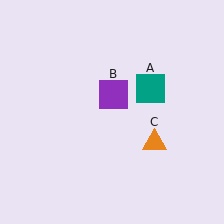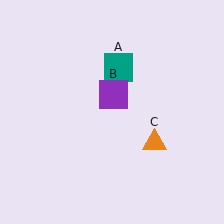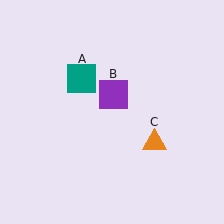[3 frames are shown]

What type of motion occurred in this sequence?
The teal square (object A) rotated counterclockwise around the center of the scene.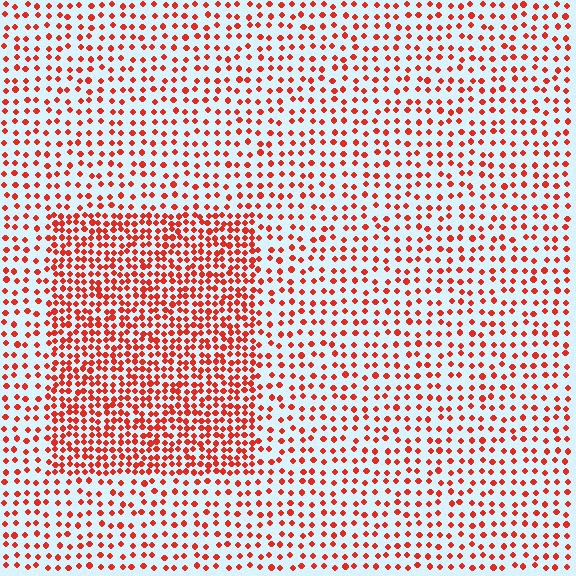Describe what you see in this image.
The image contains small red elements arranged at two different densities. A rectangle-shaped region is visible where the elements are more densely packed than the surrounding area.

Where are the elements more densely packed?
The elements are more densely packed inside the rectangle boundary.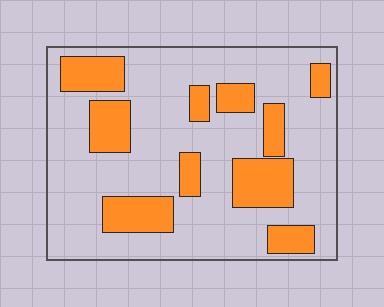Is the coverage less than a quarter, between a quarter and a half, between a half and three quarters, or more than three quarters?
Between a quarter and a half.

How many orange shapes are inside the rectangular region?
10.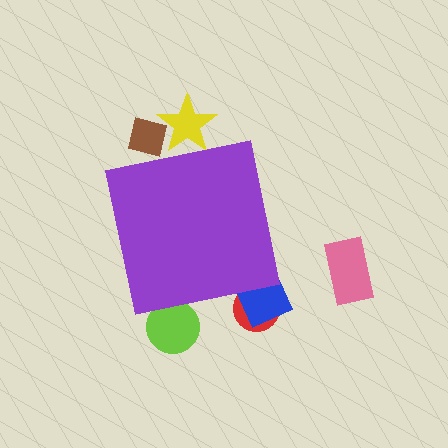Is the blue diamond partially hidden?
Yes, the blue diamond is partially hidden behind the purple square.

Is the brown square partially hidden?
Yes, the brown square is partially hidden behind the purple square.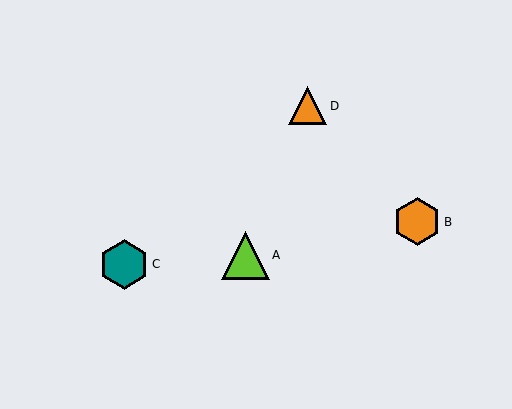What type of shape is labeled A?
Shape A is a lime triangle.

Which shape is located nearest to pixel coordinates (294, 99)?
The orange triangle (labeled D) at (307, 106) is nearest to that location.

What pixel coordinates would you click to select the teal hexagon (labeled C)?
Click at (124, 264) to select the teal hexagon C.